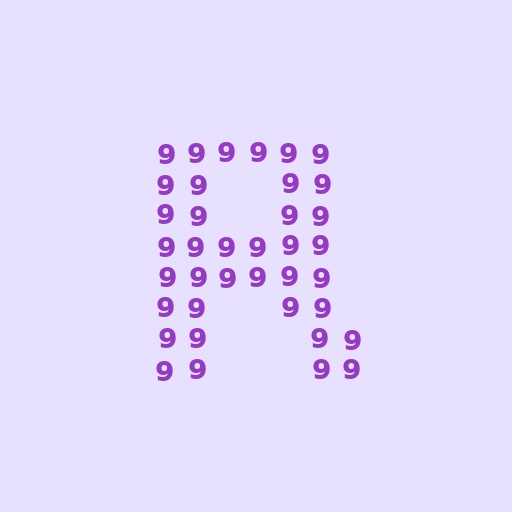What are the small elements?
The small elements are digit 9's.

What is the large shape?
The large shape is the letter R.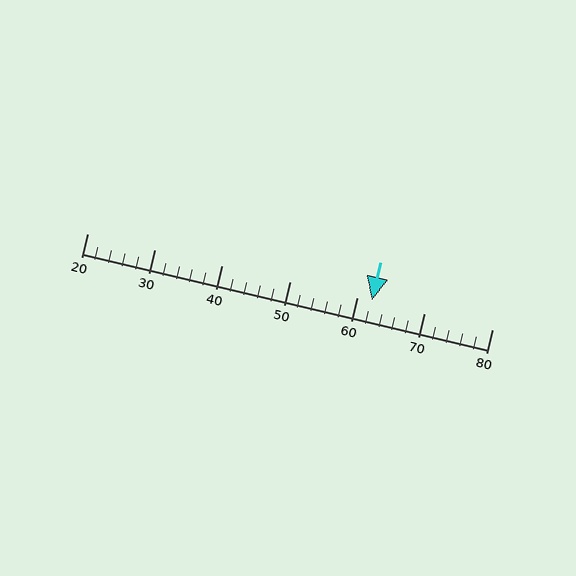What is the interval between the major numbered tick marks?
The major tick marks are spaced 10 units apart.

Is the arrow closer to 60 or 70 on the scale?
The arrow is closer to 60.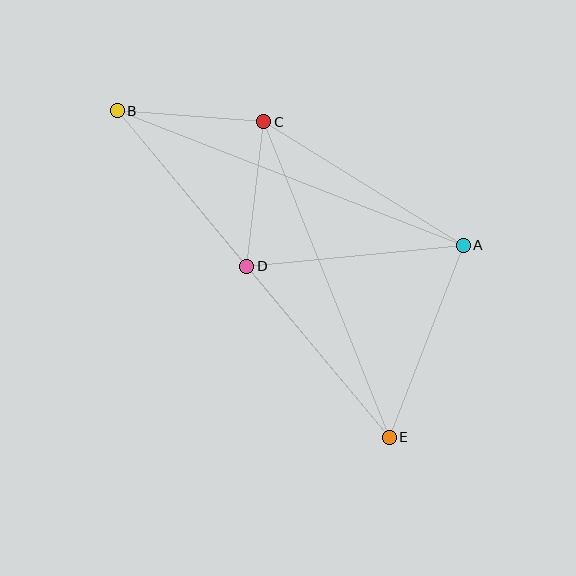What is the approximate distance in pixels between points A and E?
The distance between A and E is approximately 206 pixels.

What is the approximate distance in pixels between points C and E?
The distance between C and E is approximately 339 pixels.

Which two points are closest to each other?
Points C and D are closest to each other.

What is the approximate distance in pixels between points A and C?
The distance between A and C is approximately 235 pixels.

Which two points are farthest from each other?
Points B and E are farthest from each other.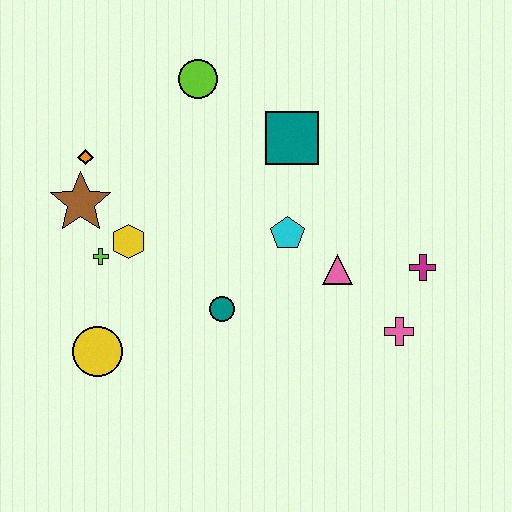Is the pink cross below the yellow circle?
No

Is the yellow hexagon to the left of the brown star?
No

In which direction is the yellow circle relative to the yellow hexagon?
The yellow circle is below the yellow hexagon.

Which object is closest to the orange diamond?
The brown star is closest to the orange diamond.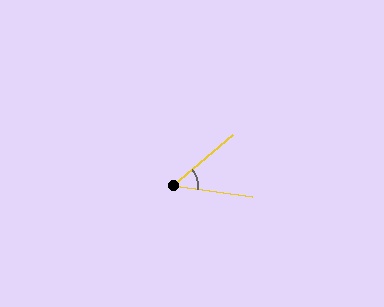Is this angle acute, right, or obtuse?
It is acute.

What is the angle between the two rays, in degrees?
Approximately 49 degrees.